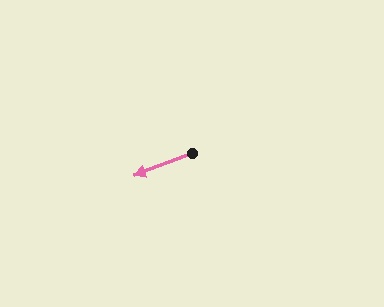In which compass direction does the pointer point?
West.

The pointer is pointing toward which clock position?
Roughly 8 o'clock.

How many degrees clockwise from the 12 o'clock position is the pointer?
Approximately 249 degrees.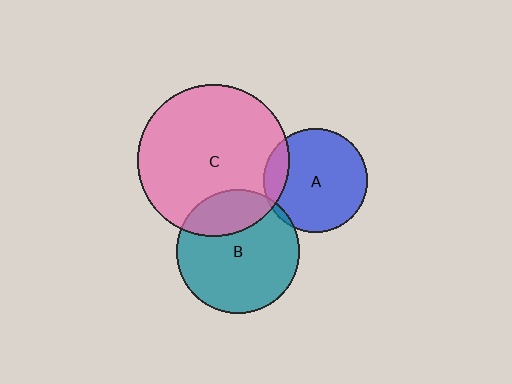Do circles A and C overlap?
Yes.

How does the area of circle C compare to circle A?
Approximately 2.1 times.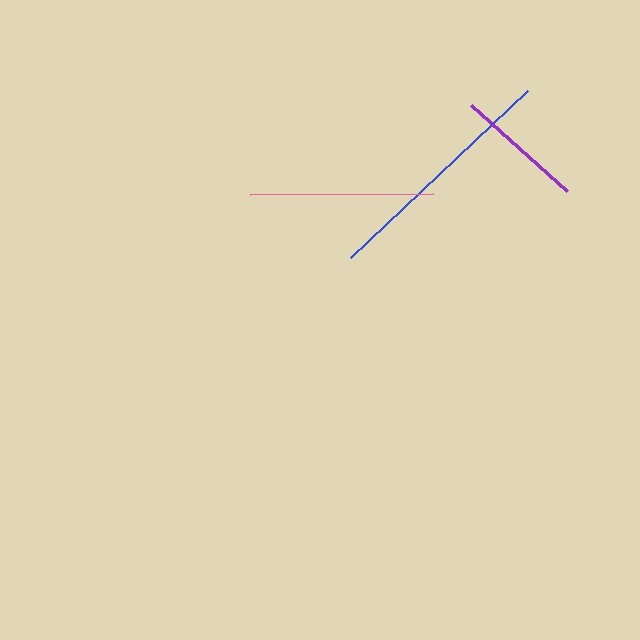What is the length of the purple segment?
The purple segment is approximately 129 pixels long.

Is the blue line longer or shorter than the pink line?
The blue line is longer than the pink line.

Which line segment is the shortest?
The purple line is the shortest at approximately 129 pixels.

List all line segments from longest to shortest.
From longest to shortest: blue, pink, purple.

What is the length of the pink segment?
The pink segment is approximately 184 pixels long.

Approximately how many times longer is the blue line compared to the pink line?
The blue line is approximately 1.3 times the length of the pink line.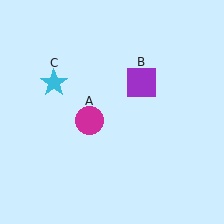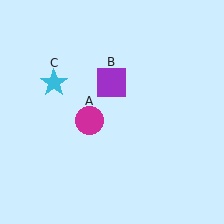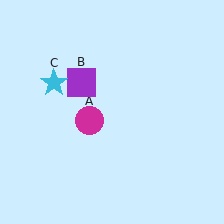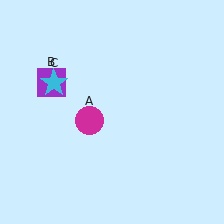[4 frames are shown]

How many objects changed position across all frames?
1 object changed position: purple square (object B).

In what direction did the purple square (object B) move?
The purple square (object B) moved left.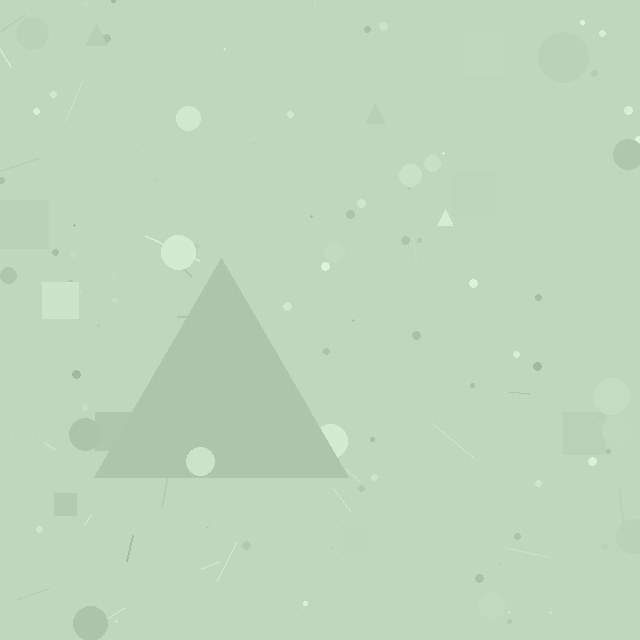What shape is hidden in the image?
A triangle is hidden in the image.